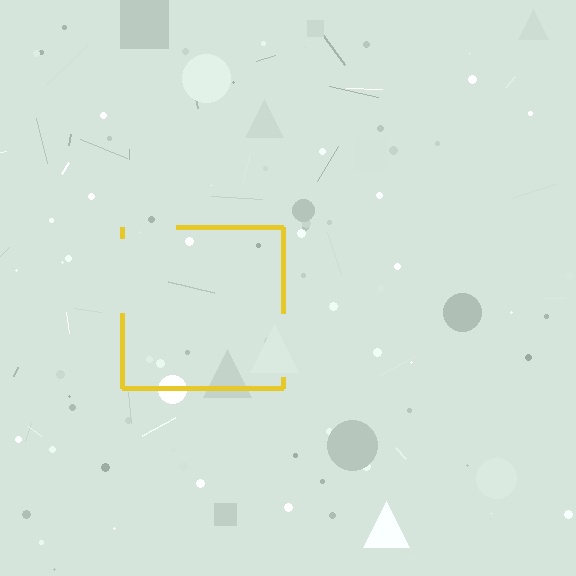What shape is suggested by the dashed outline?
The dashed outline suggests a square.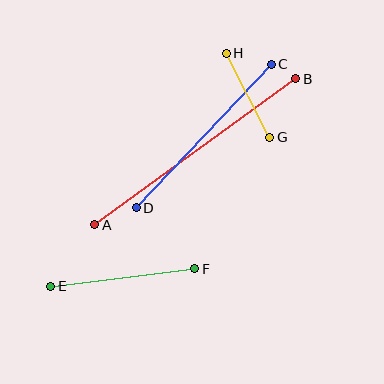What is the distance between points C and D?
The distance is approximately 197 pixels.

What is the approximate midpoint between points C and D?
The midpoint is at approximately (204, 136) pixels.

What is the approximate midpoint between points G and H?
The midpoint is at approximately (248, 95) pixels.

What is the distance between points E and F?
The distance is approximately 145 pixels.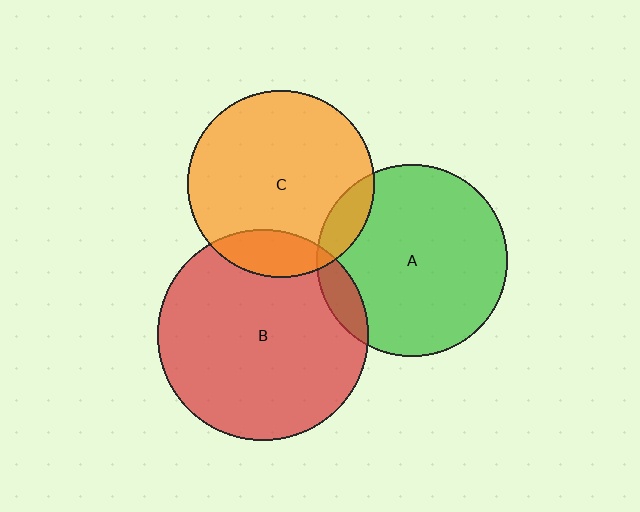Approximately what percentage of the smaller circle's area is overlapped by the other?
Approximately 15%.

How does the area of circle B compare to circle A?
Approximately 1.2 times.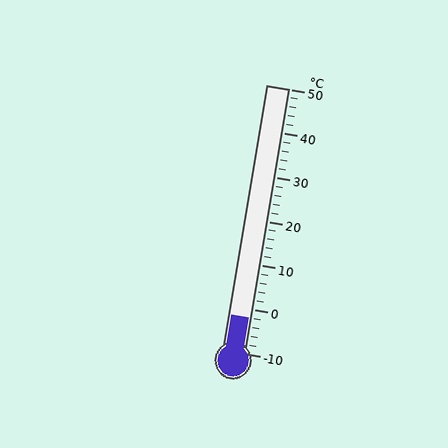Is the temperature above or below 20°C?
The temperature is below 20°C.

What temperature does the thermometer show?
The thermometer shows approximately -2°C.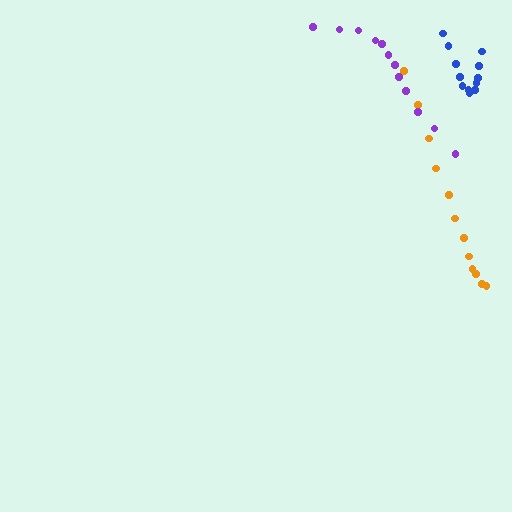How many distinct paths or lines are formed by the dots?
There are 3 distinct paths.